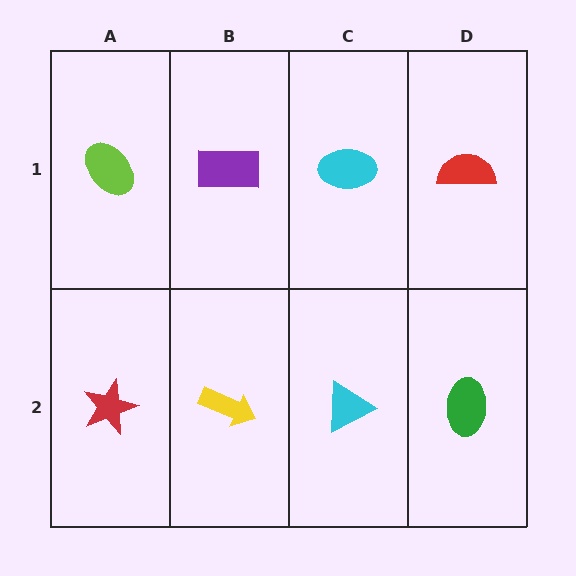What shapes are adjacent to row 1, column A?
A red star (row 2, column A), a purple rectangle (row 1, column B).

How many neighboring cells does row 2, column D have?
2.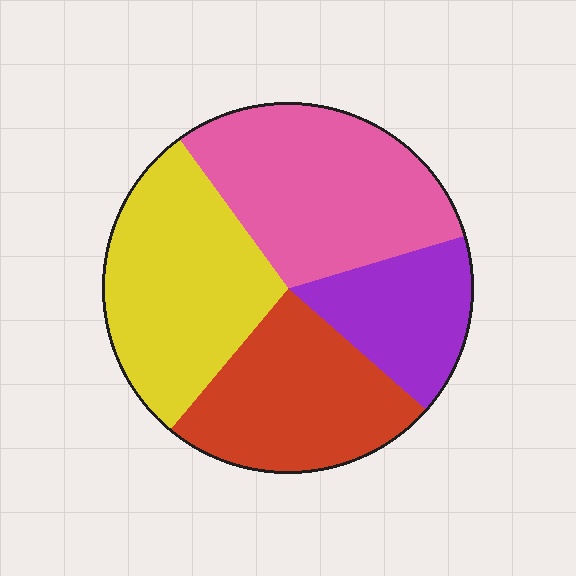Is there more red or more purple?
Red.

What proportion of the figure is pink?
Pink covers around 30% of the figure.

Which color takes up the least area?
Purple, at roughly 15%.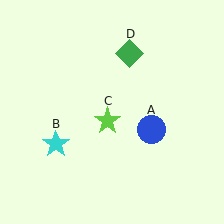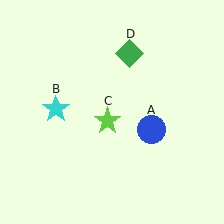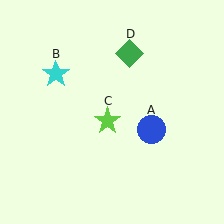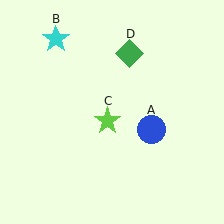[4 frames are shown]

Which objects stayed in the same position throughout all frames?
Blue circle (object A) and lime star (object C) and green diamond (object D) remained stationary.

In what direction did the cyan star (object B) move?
The cyan star (object B) moved up.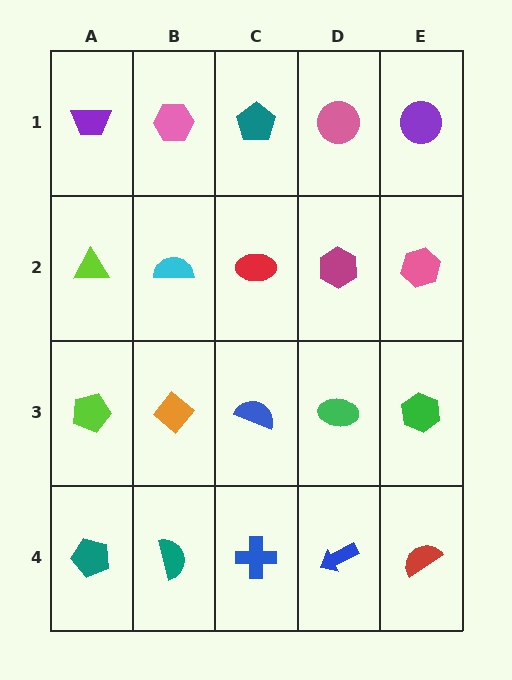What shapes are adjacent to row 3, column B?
A cyan semicircle (row 2, column B), a teal semicircle (row 4, column B), a lime pentagon (row 3, column A), a blue semicircle (row 3, column C).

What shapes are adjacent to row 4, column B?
An orange diamond (row 3, column B), a teal pentagon (row 4, column A), a blue cross (row 4, column C).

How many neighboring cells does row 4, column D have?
3.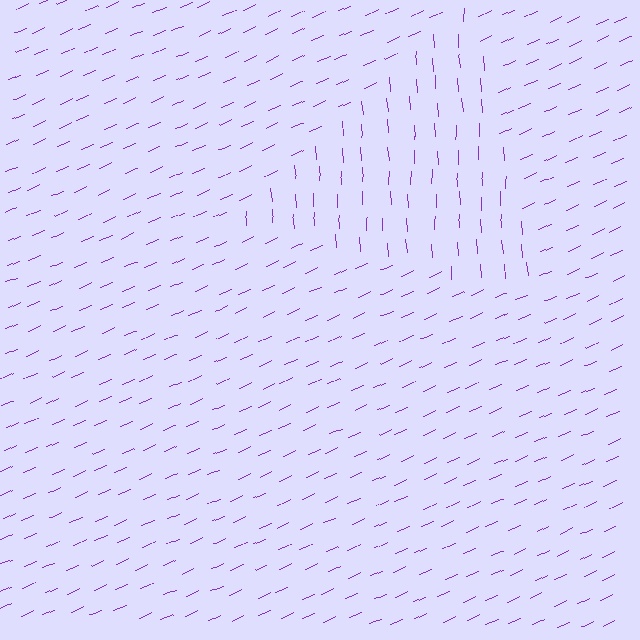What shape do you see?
I see a triangle.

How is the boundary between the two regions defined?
The boundary is defined purely by a change in line orientation (approximately 69 degrees difference). All lines are the same color and thickness.